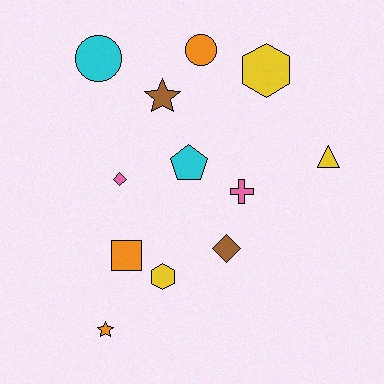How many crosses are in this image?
There is 1 cross.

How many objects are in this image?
There are 12 objects.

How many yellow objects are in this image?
There are 3 yellow objects.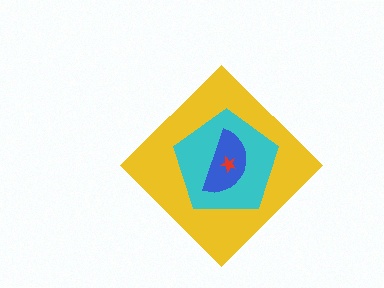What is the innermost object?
The red star.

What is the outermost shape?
The yellow diamond.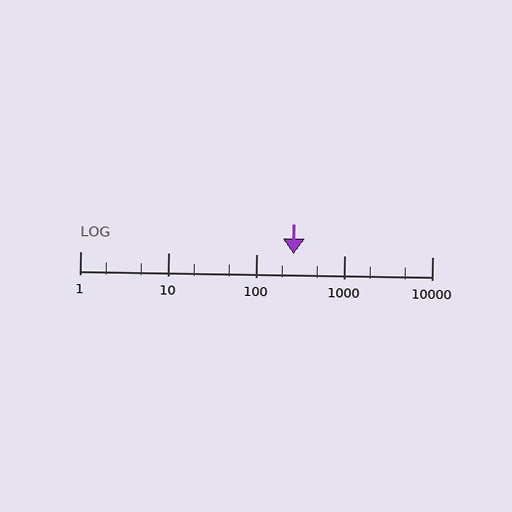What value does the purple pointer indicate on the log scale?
The pointer indicates approximately 270.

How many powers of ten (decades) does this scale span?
The scale spans 4 decades, from 1 to 10000.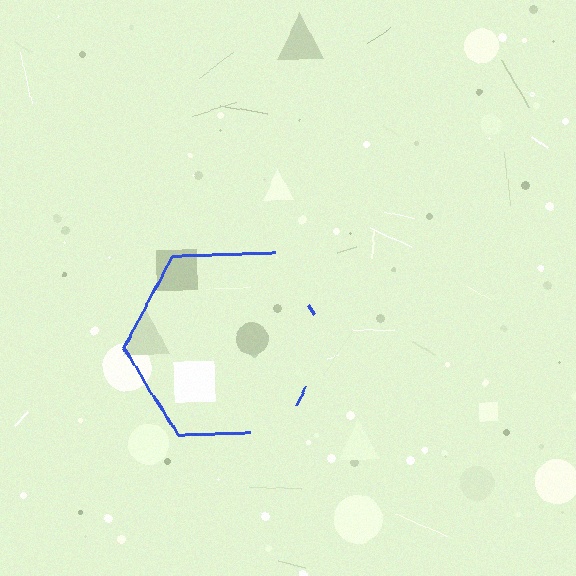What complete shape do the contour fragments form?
The contour fragments form a hexagon.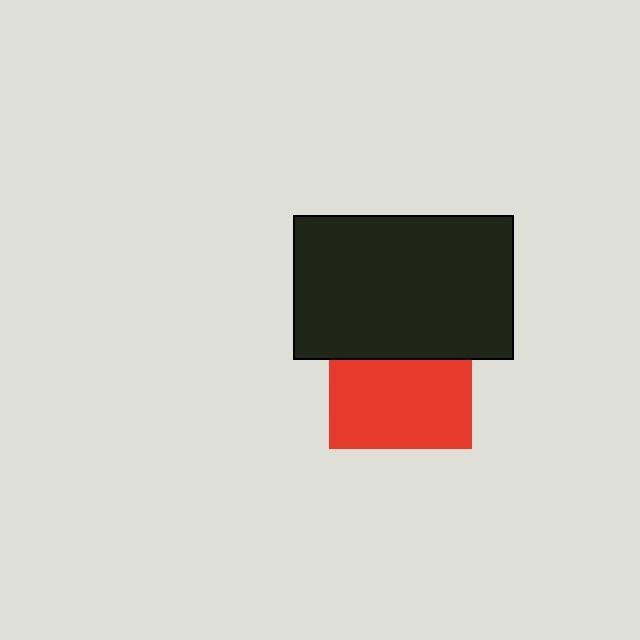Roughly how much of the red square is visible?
About half of it is visible (roughly 62%).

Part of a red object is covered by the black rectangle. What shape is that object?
It is a square.